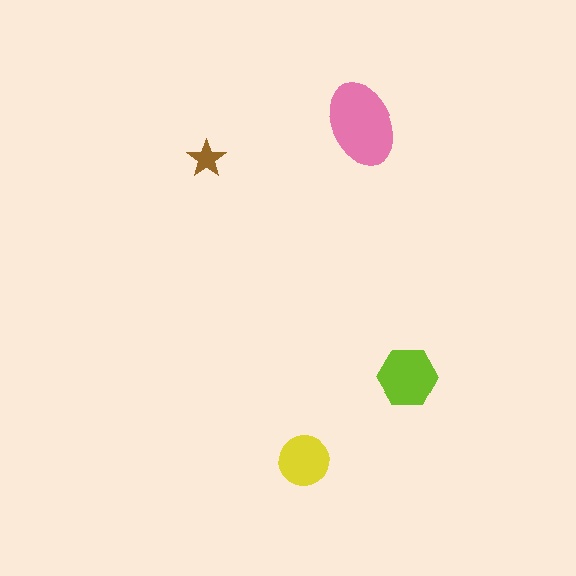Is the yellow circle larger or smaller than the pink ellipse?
Smaller.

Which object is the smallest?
The brown star.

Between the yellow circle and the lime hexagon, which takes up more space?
The lime hexagon.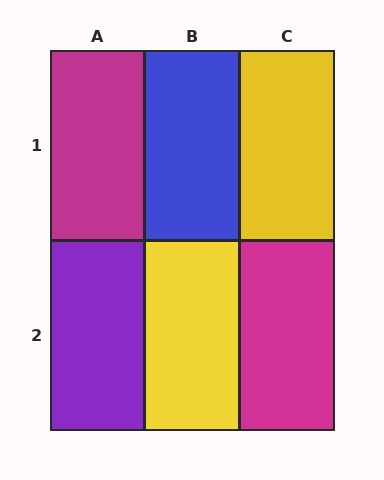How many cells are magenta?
2 cells are magenta.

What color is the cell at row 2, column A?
Purple.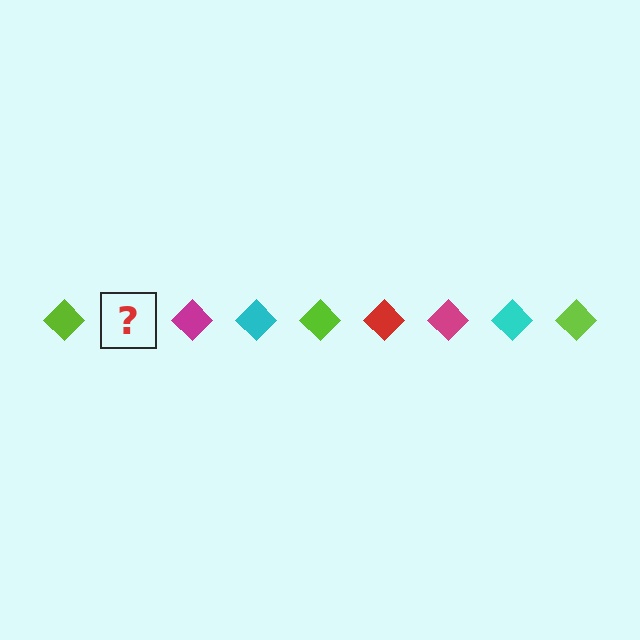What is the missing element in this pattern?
The missing element is a red diamond.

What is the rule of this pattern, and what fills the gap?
The rule is that the pattern cycles through lime, red, magenta, cyan diamonds. The gap should be filled with a red diamond.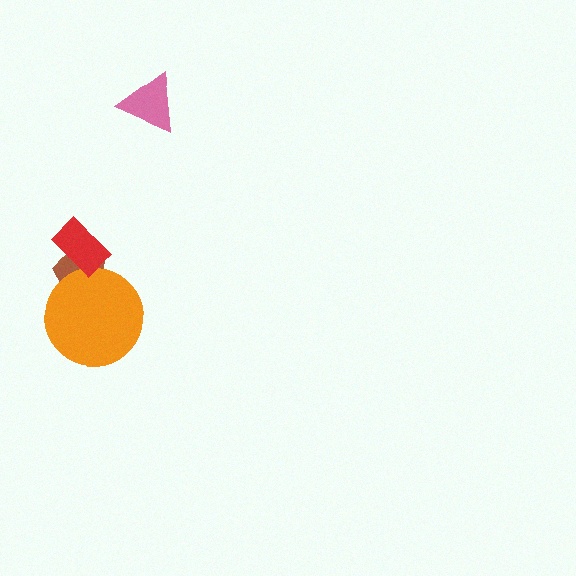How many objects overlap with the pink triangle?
0 objects overlap with the pink triangle.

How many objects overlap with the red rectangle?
1 object overlaps with the red rectangle.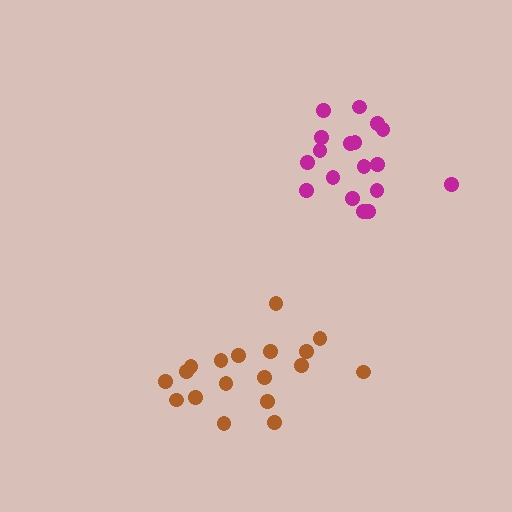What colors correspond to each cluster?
The clusters are colored: brown, magenta.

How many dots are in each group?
Group 1: 18 dots, Group 2: 18 dots (36 total).